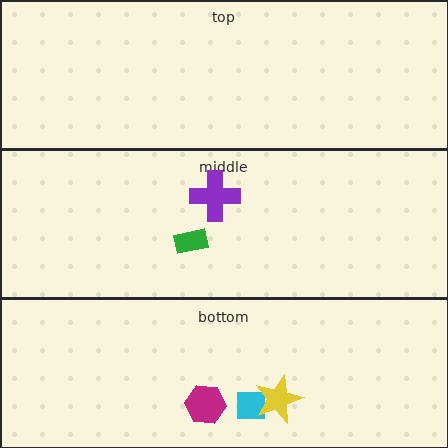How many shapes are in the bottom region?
3.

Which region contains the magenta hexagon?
The bottom region.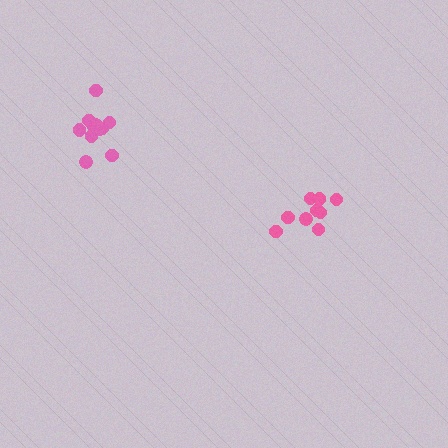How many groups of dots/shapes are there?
There are 2 groups.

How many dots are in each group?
Group 1: 9 dots, Group 2: 11 dots (20 total).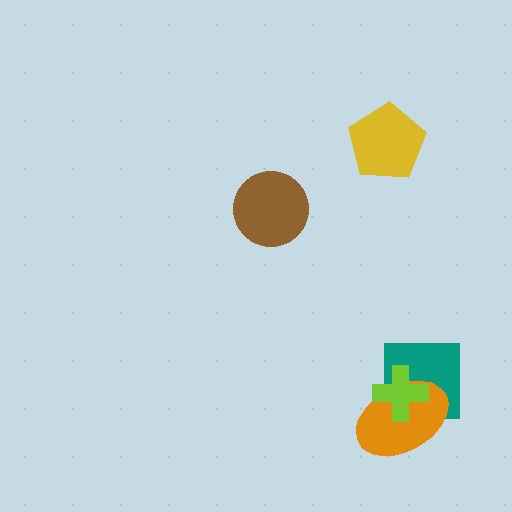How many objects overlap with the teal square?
2 objects overlap with the teal square.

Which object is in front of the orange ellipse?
The lime cross is in front of the orange ellipse.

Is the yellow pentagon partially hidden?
No, no other shape covers it.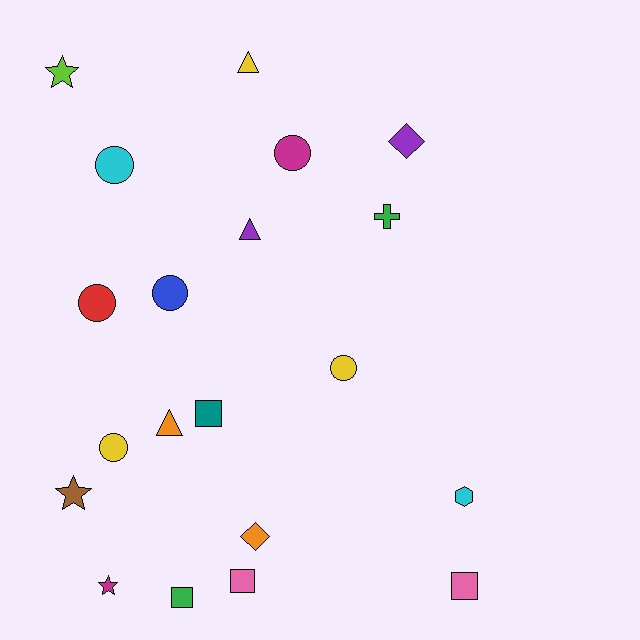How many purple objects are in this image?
There are 2 purple objects.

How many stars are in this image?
There are 3 stars.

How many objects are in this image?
There are 20 objects.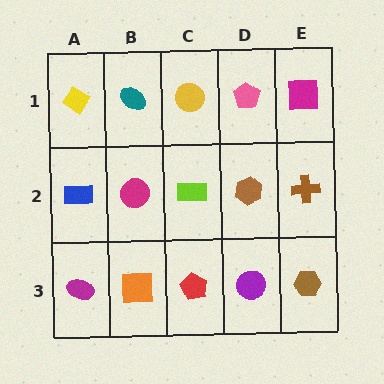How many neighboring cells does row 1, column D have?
3.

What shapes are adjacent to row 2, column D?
A pink pentagon (row 1, column D), a purple circle (row 3, column D), a lime rectangle (row 2, column C), a brown cross (row 2, column E).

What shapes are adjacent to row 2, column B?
A teal ellipse (row 1, column B), an orange square (row 3, column B), a blue rectangle (row 2, column A), a lime rectangle (row 2, column C).